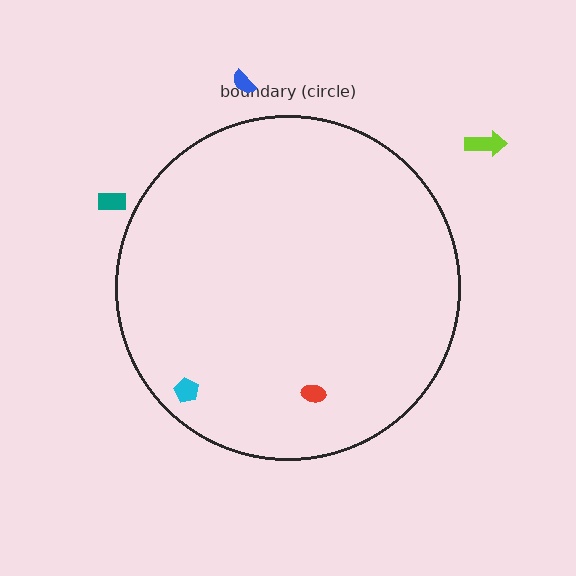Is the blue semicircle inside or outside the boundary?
Outside.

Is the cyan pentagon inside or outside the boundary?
Inside.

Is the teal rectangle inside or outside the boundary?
Outside.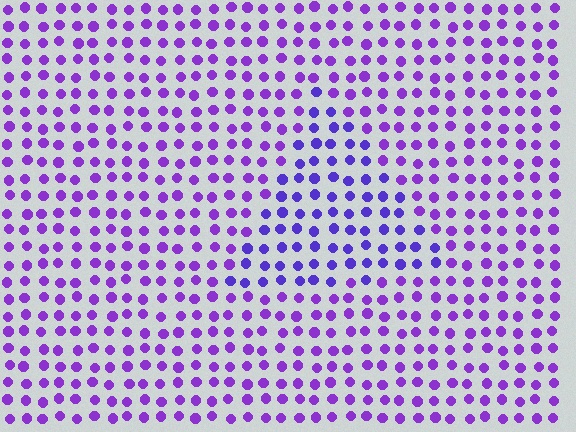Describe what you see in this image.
The image is filled with small purple elements in a uniform arrangement. A triangle-shaped region is visible where the elements are tinted to a slightly different hue, forming a subtle color boundary.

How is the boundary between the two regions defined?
The boundary is defined purely by a slight shift in hue (about 22 degrees). Spacing, size, and orientation are identical on both sides.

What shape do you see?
I see a triangle.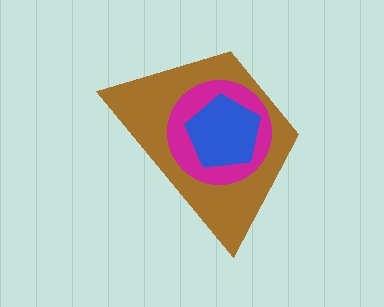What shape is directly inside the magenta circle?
The blue pentagon.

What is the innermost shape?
The blue pentagon.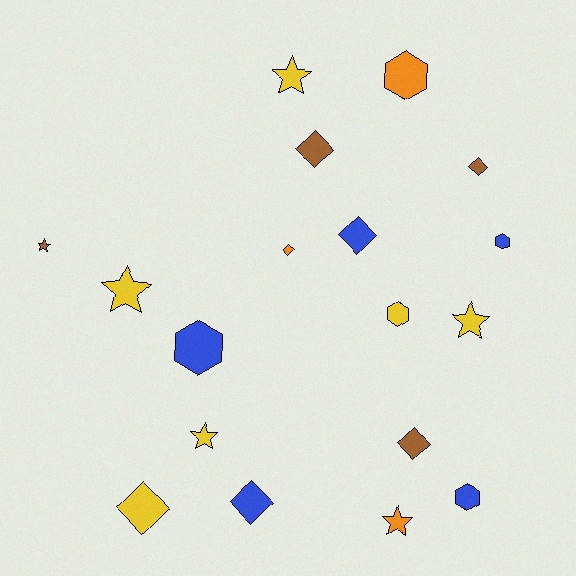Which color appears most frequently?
Yellow, with 6 objects.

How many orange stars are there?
There is 1 orange star.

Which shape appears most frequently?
Diamond, with 7 objects.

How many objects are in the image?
There are 18 objects.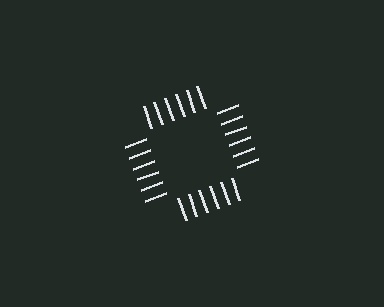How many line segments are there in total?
24 — 6 along each of the 4 edges.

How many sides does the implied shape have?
4 sides — the line-ends trace a square.